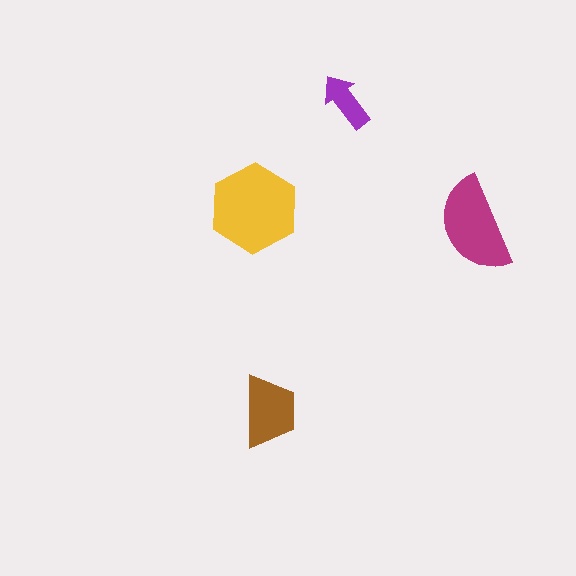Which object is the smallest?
The purple arrow.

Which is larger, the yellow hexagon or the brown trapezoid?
The yellow hexagon.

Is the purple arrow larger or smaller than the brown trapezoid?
Smaller.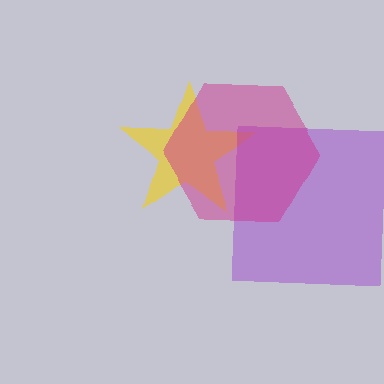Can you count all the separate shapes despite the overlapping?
Yes, there are 3 separate shapes.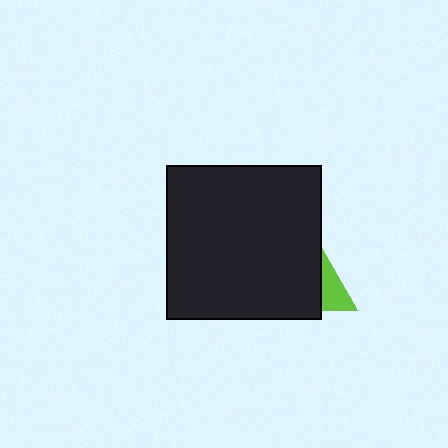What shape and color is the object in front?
The object in front is a black square.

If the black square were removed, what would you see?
You would see the complete lime triangle.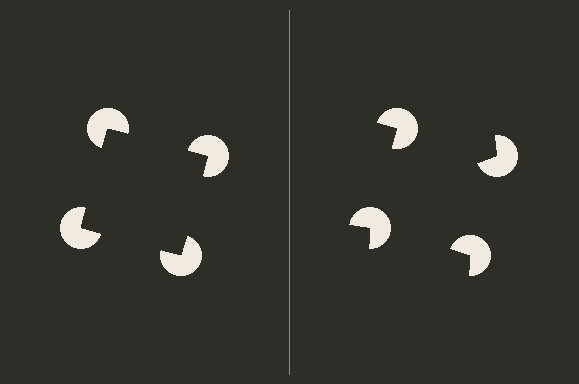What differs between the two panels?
The pac-man discs are positioned identically on both sides; only the wedge orientations differ. On the left they align to a square; on the right they are misaligned.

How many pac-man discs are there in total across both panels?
8 — 4 on each side.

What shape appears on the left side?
An illusory square.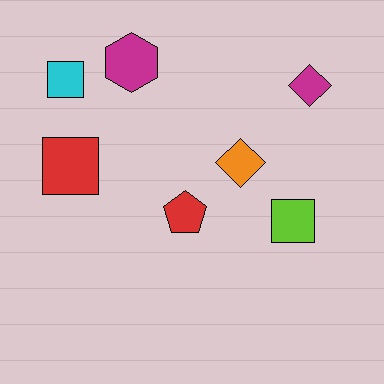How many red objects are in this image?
There are 2 red objects.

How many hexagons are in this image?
There is 1 hexagon.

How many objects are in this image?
There are 7 objects.